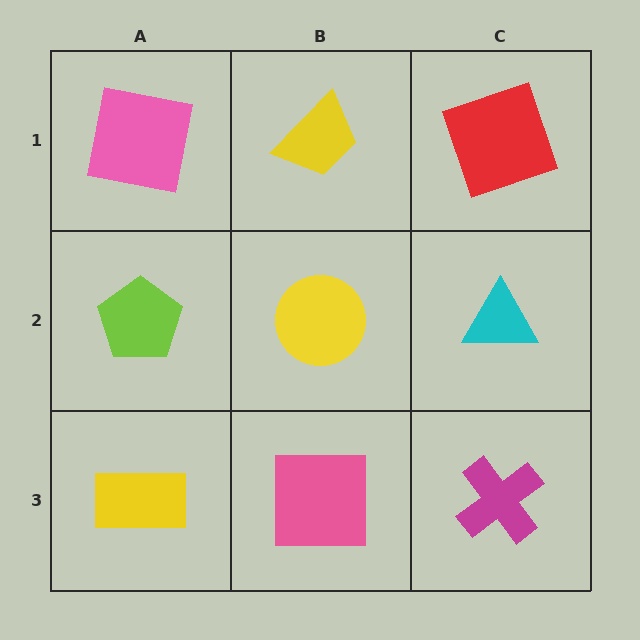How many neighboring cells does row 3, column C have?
2.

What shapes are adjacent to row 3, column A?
A lime pentagon (row 2, column A), a pink square (row 3, column B).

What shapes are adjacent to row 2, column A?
A pink square (row 1, column A), a yellow rectangle (row 3, column A), a yellow circle (row 2, column B).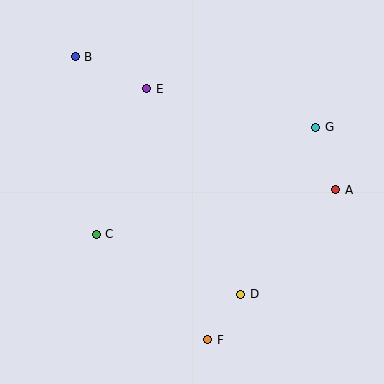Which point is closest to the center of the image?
Point C at (96, 234) is closest to the center.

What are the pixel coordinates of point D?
Point D is at (241, 294).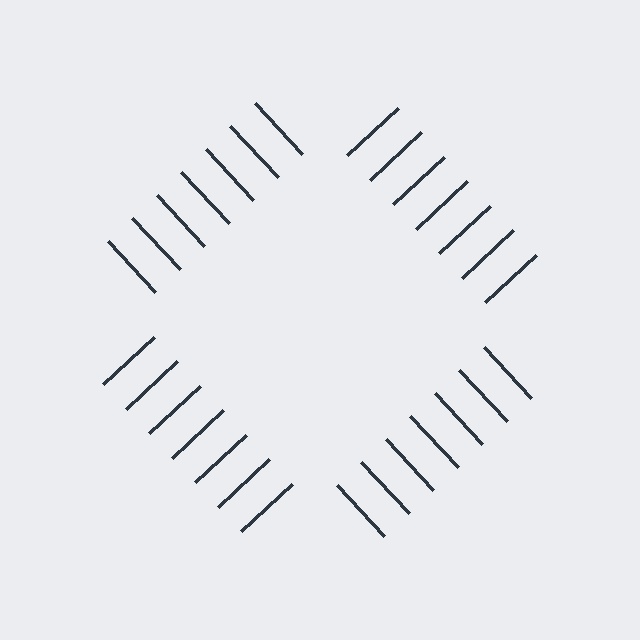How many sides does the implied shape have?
4 sides — the line-ends trace a square.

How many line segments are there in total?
28 — 7 along each of the 4 edges.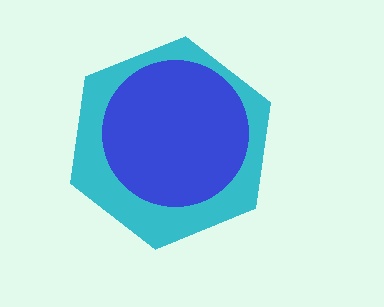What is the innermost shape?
The blue circle.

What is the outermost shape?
The cyan hexagon.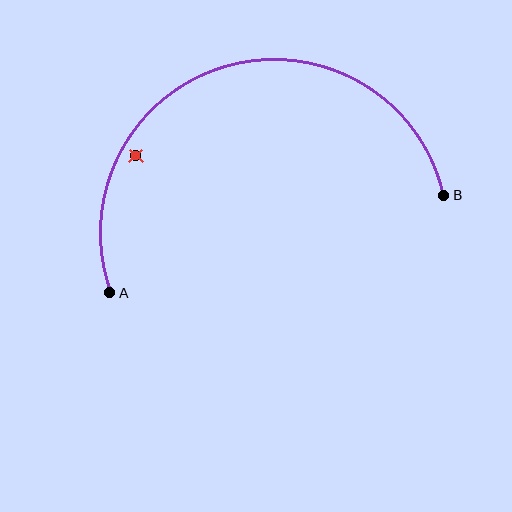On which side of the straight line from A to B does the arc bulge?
The arc bulges above the straight line connecting A and B.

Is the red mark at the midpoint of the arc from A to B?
No — the red mark does not lie on the arc at all. It sits slightly inside the curve.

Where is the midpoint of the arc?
The arc midpoint is the point on the curve farthest from the straight line joining A and B. It sits above that line.